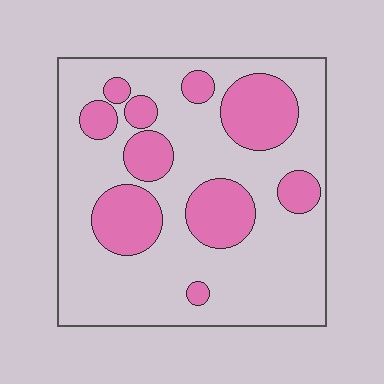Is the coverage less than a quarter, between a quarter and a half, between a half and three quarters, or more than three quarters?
Between a quarter and a half.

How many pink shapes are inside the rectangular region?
10.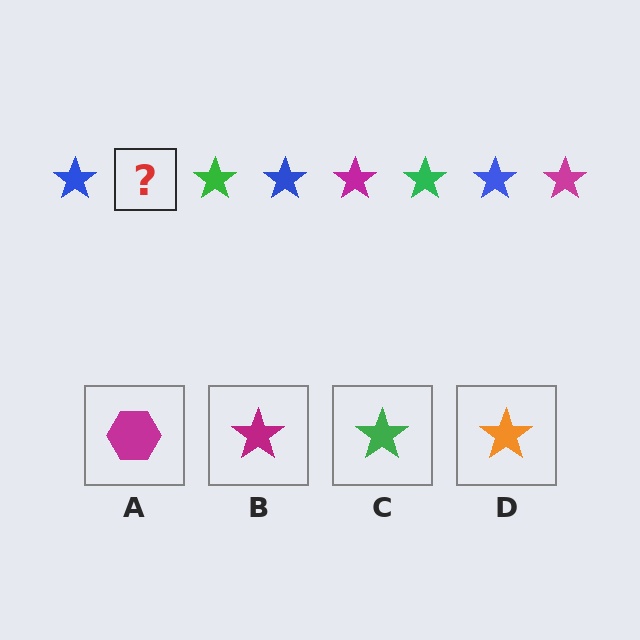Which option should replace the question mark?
Option B.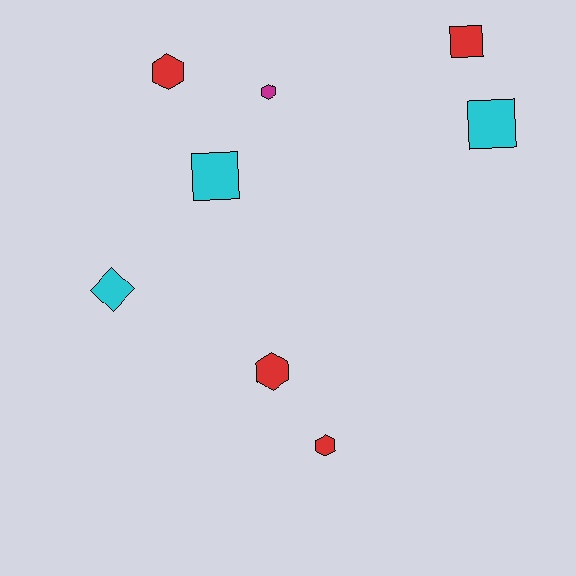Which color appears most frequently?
Red, with 4 objects.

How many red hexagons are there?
There are 3 red hexagons.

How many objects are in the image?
There are 8 objects.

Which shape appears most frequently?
Hexagon, with 4 objects.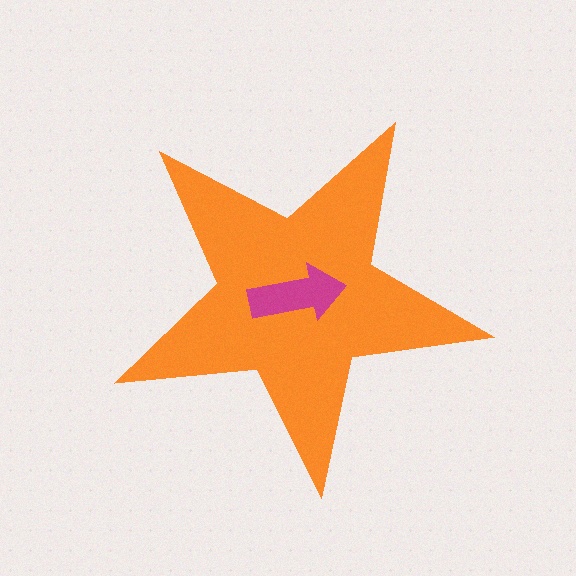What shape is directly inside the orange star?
The magenta arrow.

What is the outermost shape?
The orange star.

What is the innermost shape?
The magenta arrow.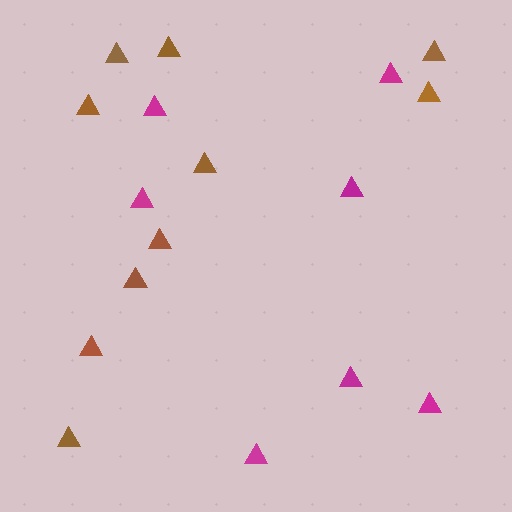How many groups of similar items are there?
There are 2 groups: one group of brown triangles (10) and one group of magenta triangles (7).